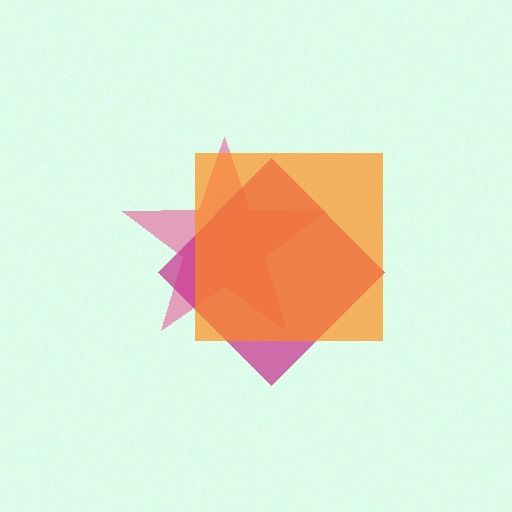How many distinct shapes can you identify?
There are 3 distinct shapes: a pink star, a magenta diamond, an orange square.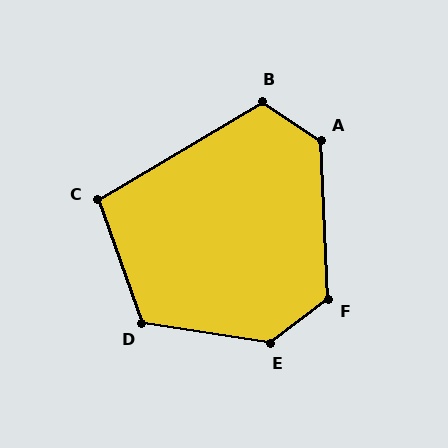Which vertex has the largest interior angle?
E, at approximately 133 degrees.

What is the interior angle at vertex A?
Approximately 126 degrees (obtuse).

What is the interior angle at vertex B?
Approximately 116 degrees (obtuse).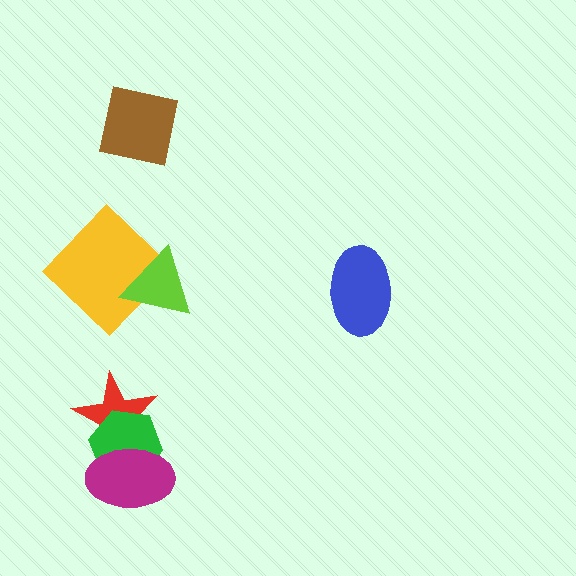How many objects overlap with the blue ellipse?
0 objects overlap with the blue ellipse.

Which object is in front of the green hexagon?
The magenta ellipse is in front of the green hexagon.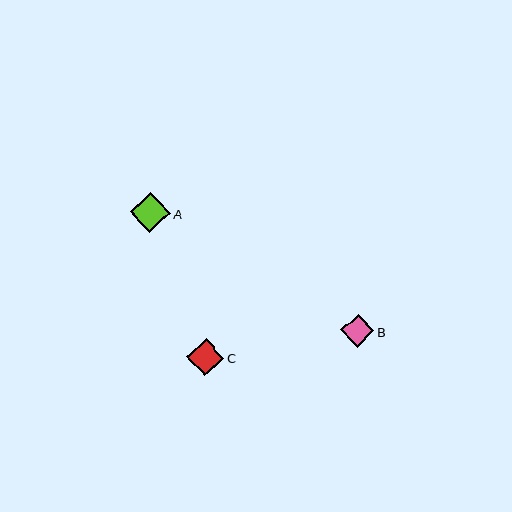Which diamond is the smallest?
Diamond B is the smallest with a size of approximately 33 pixels.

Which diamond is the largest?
Diamond A is the largest with a size of approximately 41 pixels.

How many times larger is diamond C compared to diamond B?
Diamond C is approximately 1.1 times the size of diamond B.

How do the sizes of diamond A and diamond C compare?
Diamond A and diamond C are approximately the same size.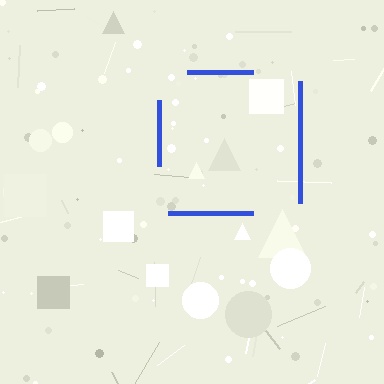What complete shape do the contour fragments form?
The contour fragments form a square.